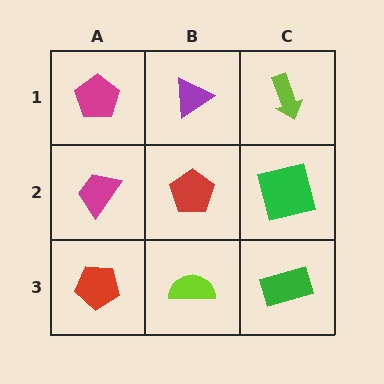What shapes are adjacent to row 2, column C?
A lime arrow (row 1, column C), a green rectangle (row 3, column C), a red pentagon (row 2, column B).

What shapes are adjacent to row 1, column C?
A green square (row 2, column C), a purple triangle (row 1, column B).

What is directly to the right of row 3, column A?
A lime semicircle.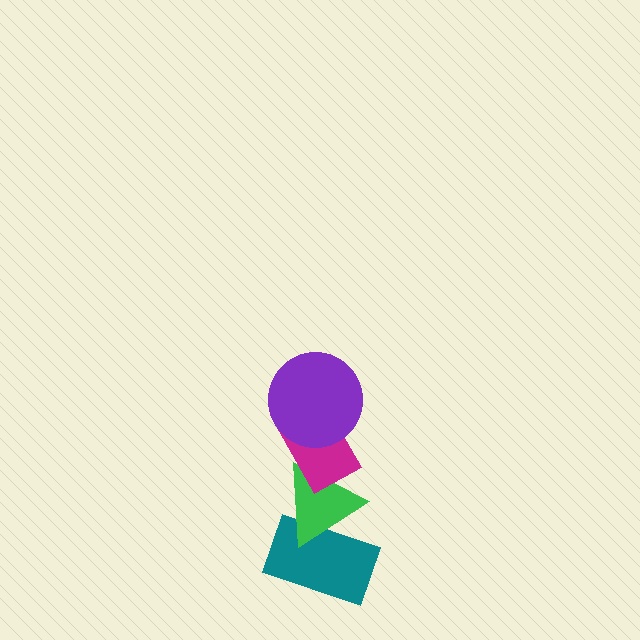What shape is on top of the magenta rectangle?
The purple circle is on top of the magenta rectangle.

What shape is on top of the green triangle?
The magenta rectangle is on top of the green triangle.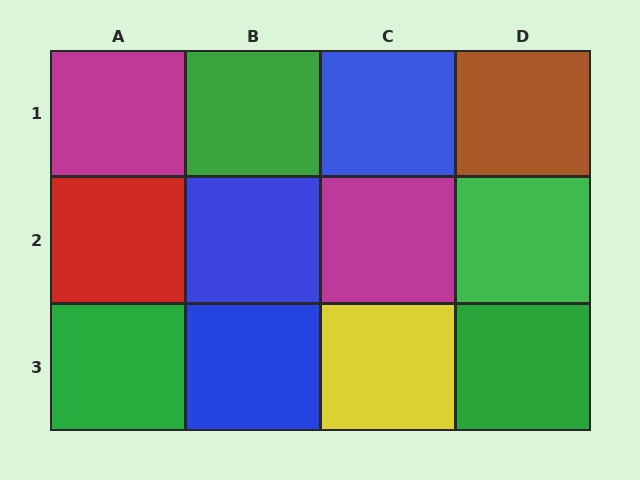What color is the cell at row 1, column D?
Brown.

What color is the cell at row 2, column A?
Red.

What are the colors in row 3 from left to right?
Green, blue, yellow, green.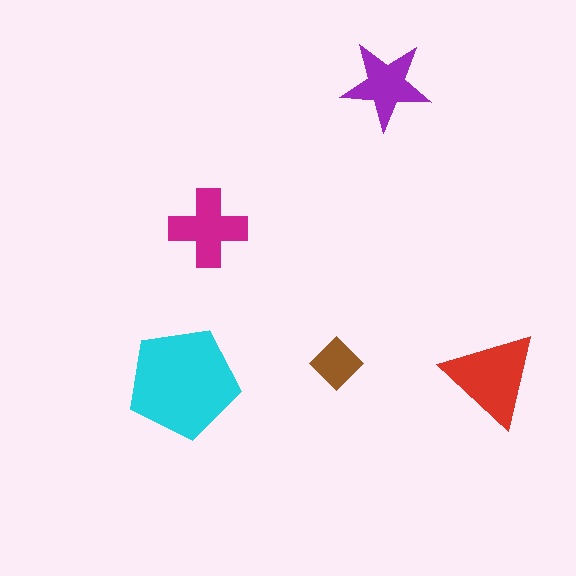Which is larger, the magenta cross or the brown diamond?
The magenta cross.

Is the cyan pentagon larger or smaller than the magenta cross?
Larger.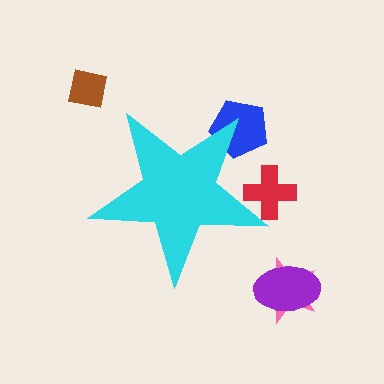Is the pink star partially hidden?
No, the pink star is fully visible.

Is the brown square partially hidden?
No, the brown square is fully visible.